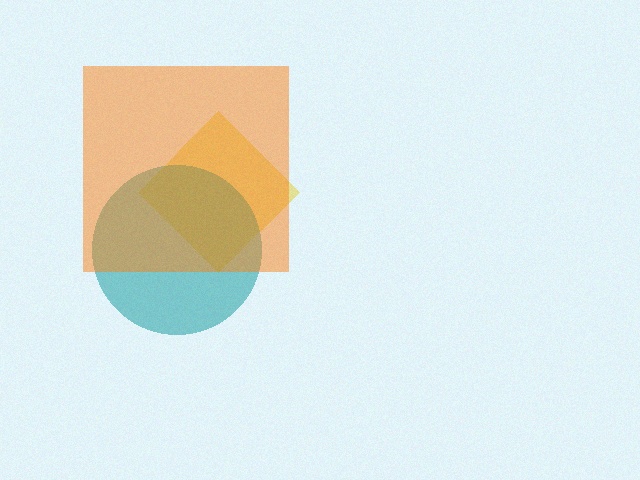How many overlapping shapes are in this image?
There are 3 overlapping shapes in the image.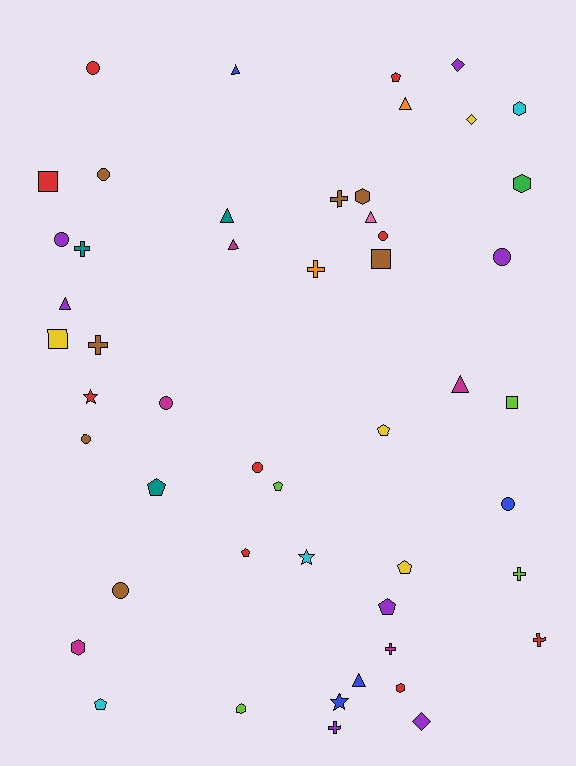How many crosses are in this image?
There are 8 crosses.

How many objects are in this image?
There are 50 objects.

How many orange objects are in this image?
There are 2 orange objects.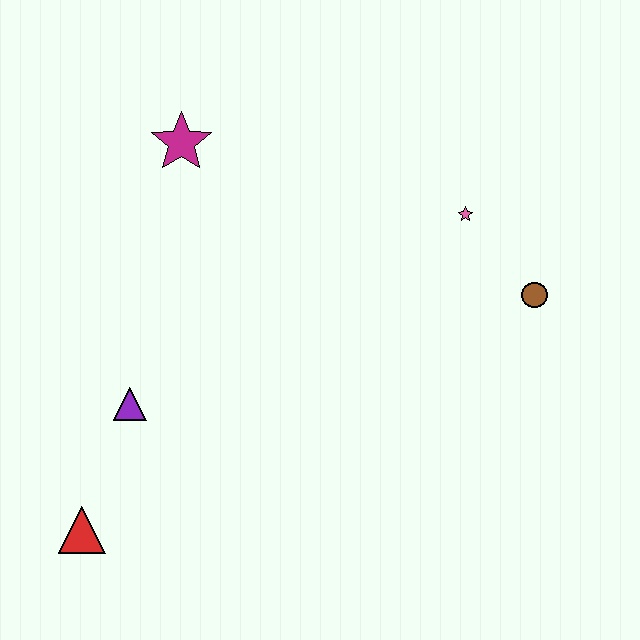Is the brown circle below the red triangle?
No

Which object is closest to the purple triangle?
The red triangle is closest to the purple triangle.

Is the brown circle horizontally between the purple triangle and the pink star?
No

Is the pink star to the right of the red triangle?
Yes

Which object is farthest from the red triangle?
The brown circle is farthest from the red triangle.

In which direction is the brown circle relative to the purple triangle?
The brown circle is to the right of the purple triangle.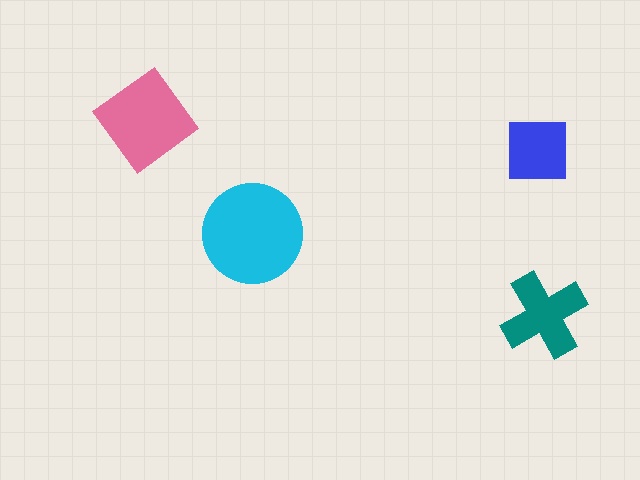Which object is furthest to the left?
The pink diamond is leftmost.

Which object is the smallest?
The blue square.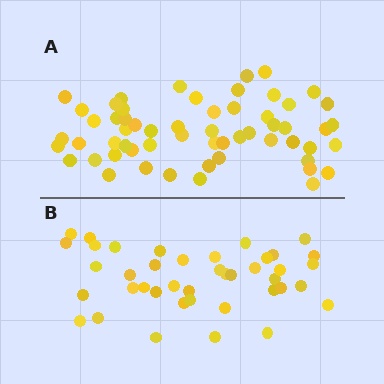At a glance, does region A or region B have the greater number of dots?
Region A (the top region) has more dots.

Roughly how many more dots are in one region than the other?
Region A has approximately 15 more dots than region B.